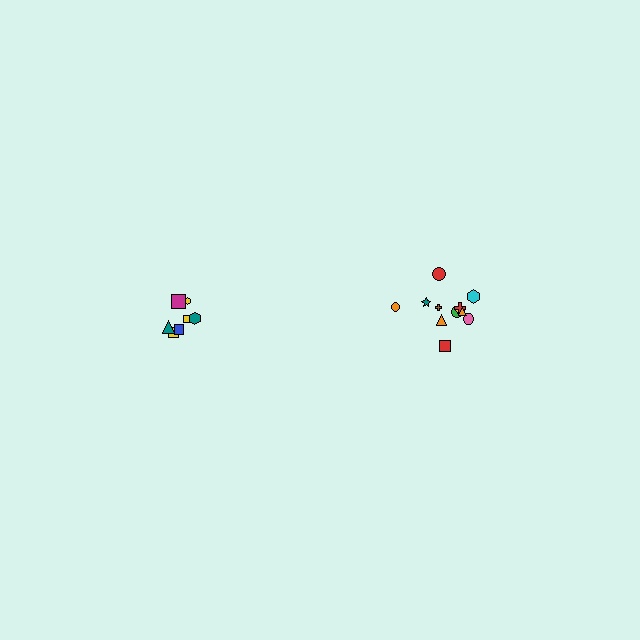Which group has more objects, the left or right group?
The right group.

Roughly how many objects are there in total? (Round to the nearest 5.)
Roughly 20 objects in total.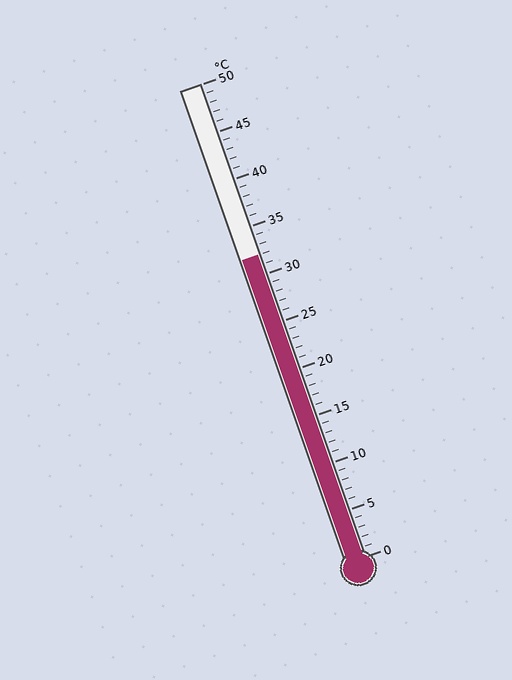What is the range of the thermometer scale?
The thermometer scale ranges from 0°C to 50°C.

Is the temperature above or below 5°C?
The temperature is above 5°C.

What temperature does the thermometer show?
The thermometer shows approximately 32°C.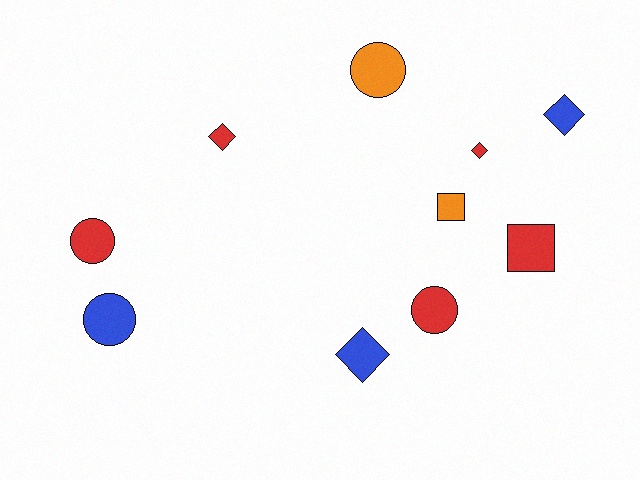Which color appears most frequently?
Red, with 5 objects.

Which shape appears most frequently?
Diamond, with 4 objects.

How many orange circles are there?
There is 1 orange circle.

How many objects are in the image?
There are 10 objects.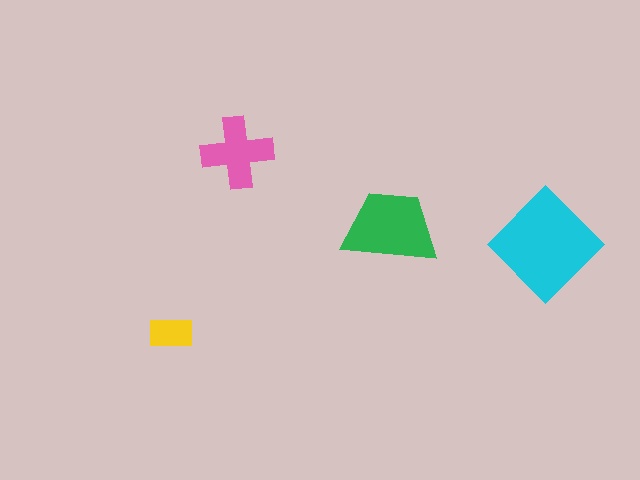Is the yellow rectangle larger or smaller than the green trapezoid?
Smaller.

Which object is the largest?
The cyan diamond.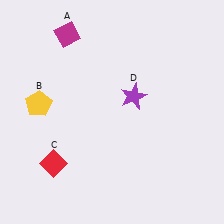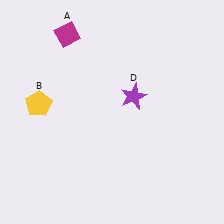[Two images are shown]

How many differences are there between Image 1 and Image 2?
There is 1 difference between the two images.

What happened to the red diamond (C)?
The red diamond (C) was removed in Image 2. It was in the bottom-left area of Image 1.